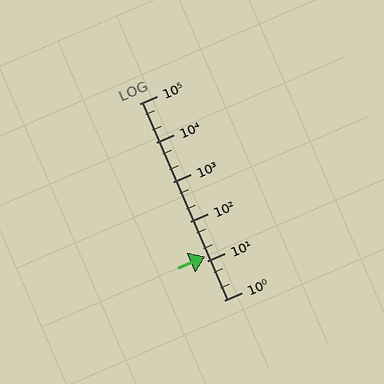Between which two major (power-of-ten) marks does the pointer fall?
The pointer is between 10 and 100.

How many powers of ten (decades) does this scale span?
The scale spans 5 decades, from 1 to 100000.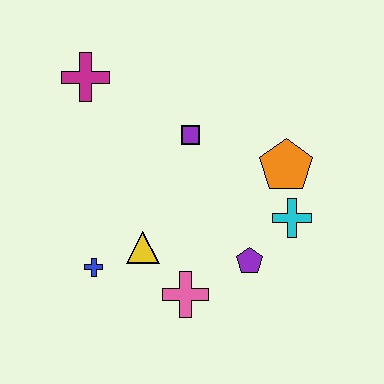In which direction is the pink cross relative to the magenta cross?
The pink cross is below the magenta cross.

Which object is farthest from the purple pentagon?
The magenta cross is farthest from the purple pentagon.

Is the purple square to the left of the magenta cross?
No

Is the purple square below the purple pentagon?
No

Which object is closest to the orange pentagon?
The cyan cross is closest to the orange pentagon.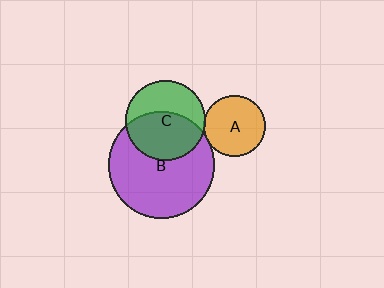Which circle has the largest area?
Circle B (purple).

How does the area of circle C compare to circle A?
Approximately 1.7 times.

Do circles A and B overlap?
Yes.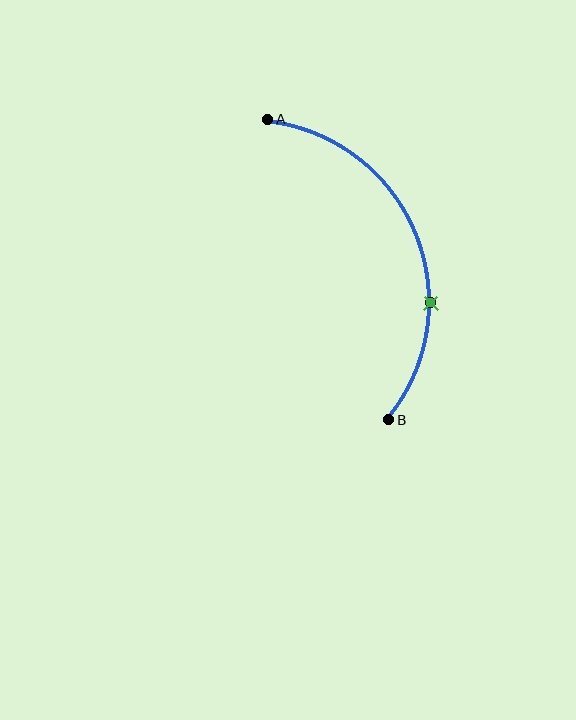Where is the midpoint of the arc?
The arc midpoint is the point on the curve farthest from the straight line joining A and B. It sits to the right of that line.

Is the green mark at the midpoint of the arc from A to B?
No. The green mark lies on the arc but is closer to endpoint B. The arc midpoint would be at the point on the curve equidistant along the arc from both A and B.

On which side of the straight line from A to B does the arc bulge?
The arc bulges to the right of the straight line connecting A and B.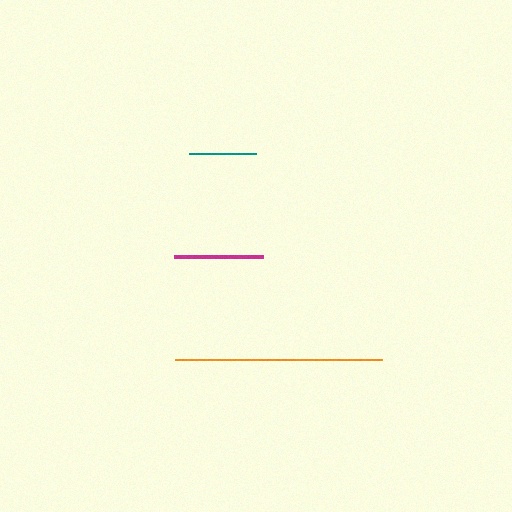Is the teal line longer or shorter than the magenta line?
The magenta line is longer than the teal line.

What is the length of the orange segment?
The orange segment is approximately 207 pixels long.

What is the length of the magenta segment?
The magenta segment is approximately 89 pixels long.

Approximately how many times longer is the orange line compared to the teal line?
The orange line is approximately 3.1 times the length of the teal line.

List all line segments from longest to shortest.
From longest to shortest: orange, magenta, teal.